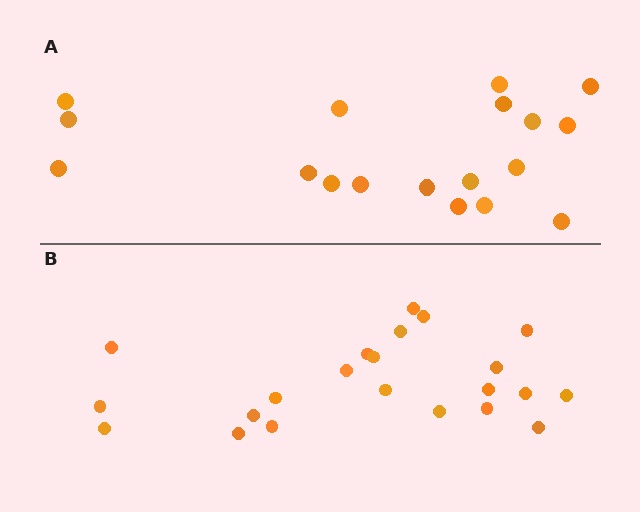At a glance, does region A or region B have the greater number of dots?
Region B (the bottom region) has more dots.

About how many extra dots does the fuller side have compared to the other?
Region B has about 4 more dots than region A.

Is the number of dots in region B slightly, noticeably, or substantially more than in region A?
Region B has only slightly more — the two regions are fairly close. The ratio is roughly 1.2 to 1.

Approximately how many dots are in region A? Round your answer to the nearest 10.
About 20 dots. (The exact count is 18, which rounds to 20.)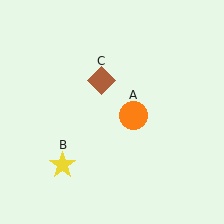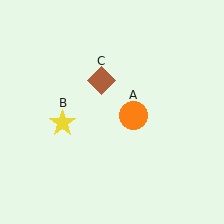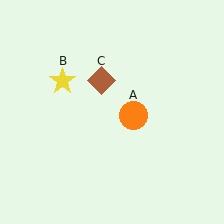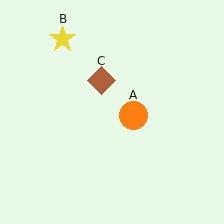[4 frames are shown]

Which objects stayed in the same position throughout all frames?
Orange circle (object A) and brown diamond (object C) remained stationary.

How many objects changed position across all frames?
1 object changed position: yellow star (object B).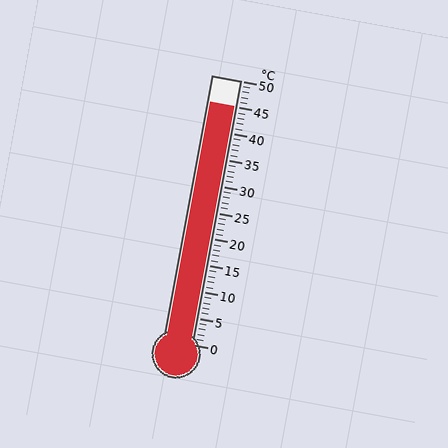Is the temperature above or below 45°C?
The temperature is at 45°C.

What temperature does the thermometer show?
The thermometer shows approximately 45°C.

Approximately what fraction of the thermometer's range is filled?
The thermometer is filled to approximately 90% of its range.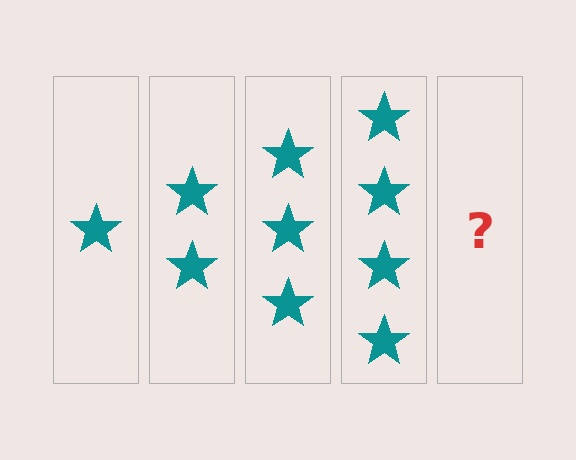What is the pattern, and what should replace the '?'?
The pattern is that each step adds one more star. The '?' should be 5 stars.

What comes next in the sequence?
The next element should be 5 stars.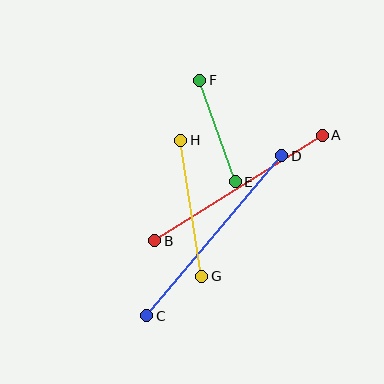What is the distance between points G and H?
The distance is approximately 137 pixels.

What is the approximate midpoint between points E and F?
The midpoint is at approximately (218, 131) pixels.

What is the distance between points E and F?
The distance is approximately 108 pixels.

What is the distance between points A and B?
The distance is approximately 198 pixels.